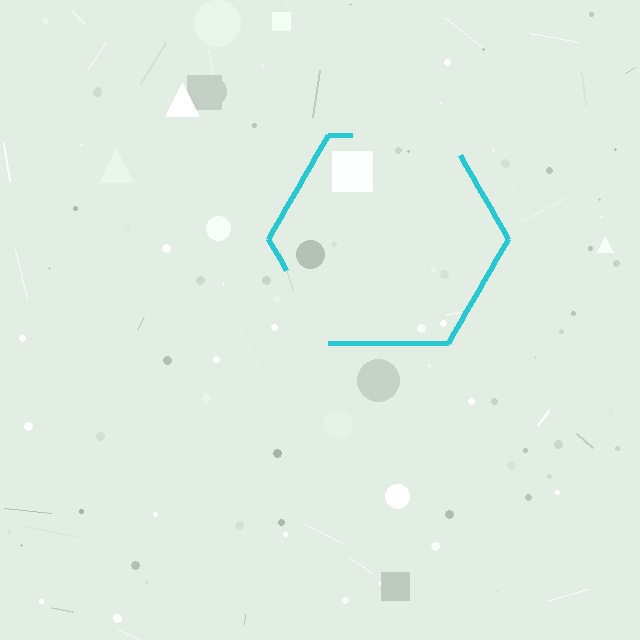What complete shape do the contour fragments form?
The contour fragments form a hexagon.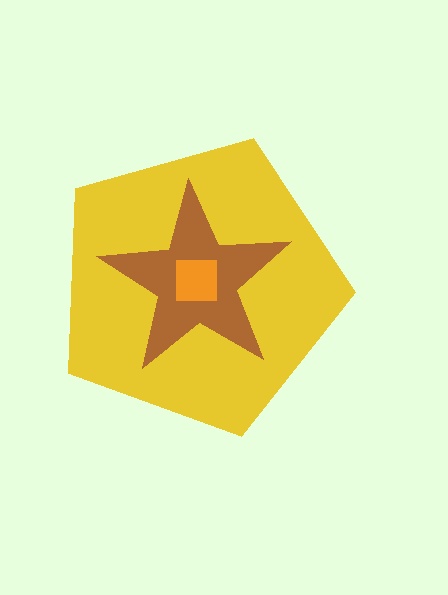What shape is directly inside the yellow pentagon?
The brown star.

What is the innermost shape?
The orange square.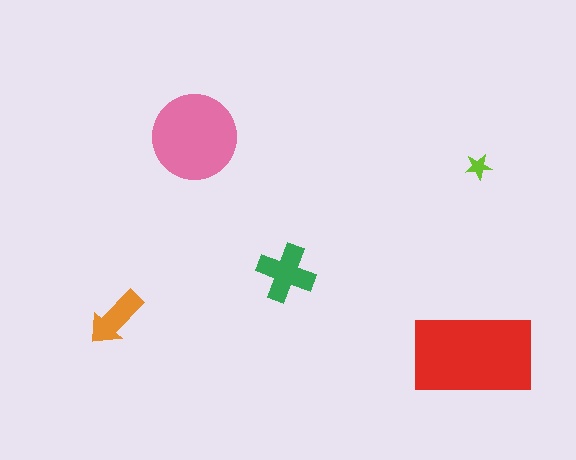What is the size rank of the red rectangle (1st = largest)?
1st.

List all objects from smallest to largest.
The lime star, the orange arrow, the green cross, the pink circle, the red rectangle.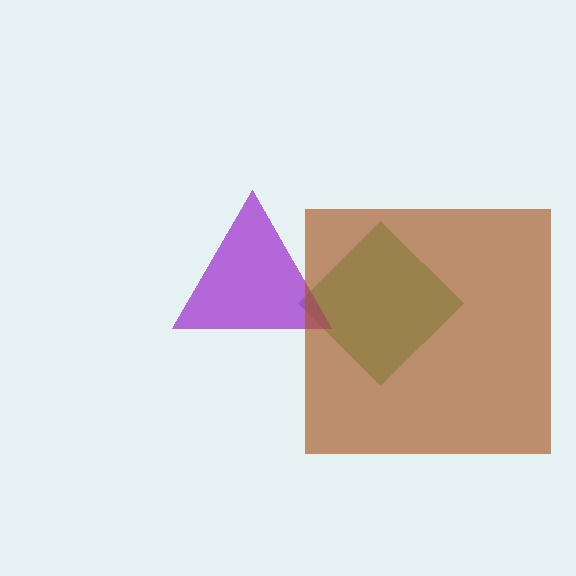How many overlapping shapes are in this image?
There are 3 overlapping shapes in the image.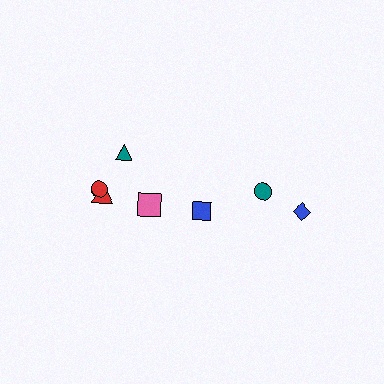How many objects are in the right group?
There are 3 objects.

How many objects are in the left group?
There are 5 objects.